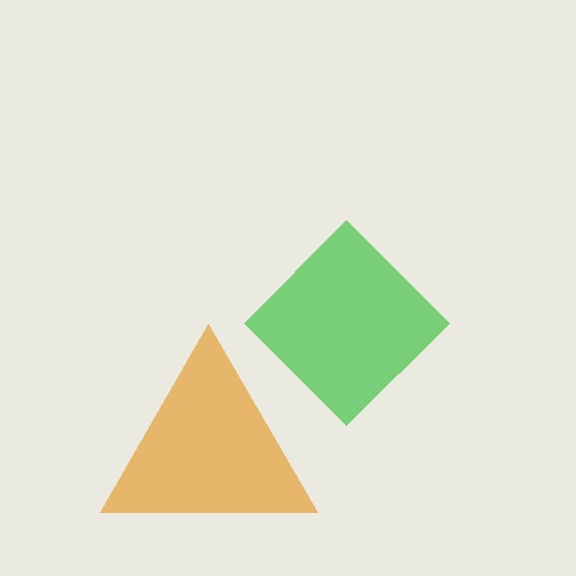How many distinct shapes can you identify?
There are 2 distinct shapes: a green diamond, an orange triangle.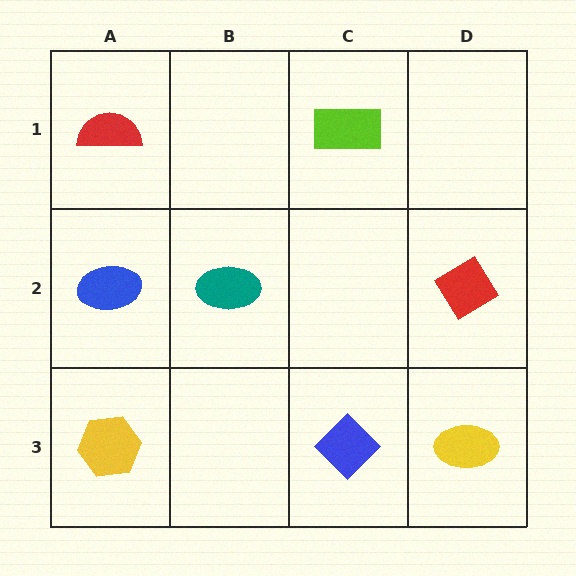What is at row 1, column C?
A lime rectangle.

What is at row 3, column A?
A yellow hexagon.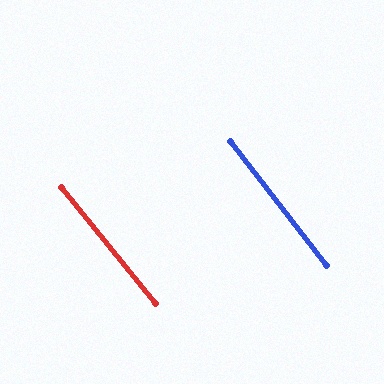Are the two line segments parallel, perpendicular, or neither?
Parallel — their directions differ by only 1.2°.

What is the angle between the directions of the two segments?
Approximately 1 degree.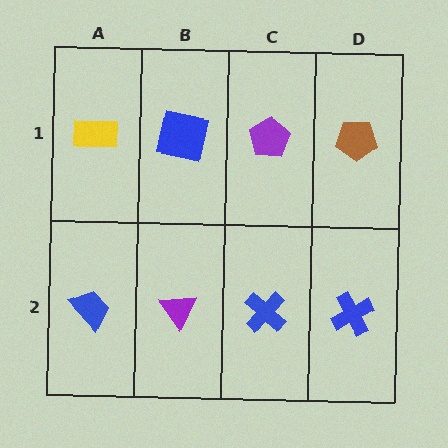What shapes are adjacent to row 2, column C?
A purple pentagon (row 1, column C), a purple triangle (row 2, column B), a blue cross (row 2, column D).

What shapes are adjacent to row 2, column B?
A blue square (row 1, column B), a blue trapezoid (row 2, column A), a blue cross (row 2, column C).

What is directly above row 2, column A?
A yellow rectangle.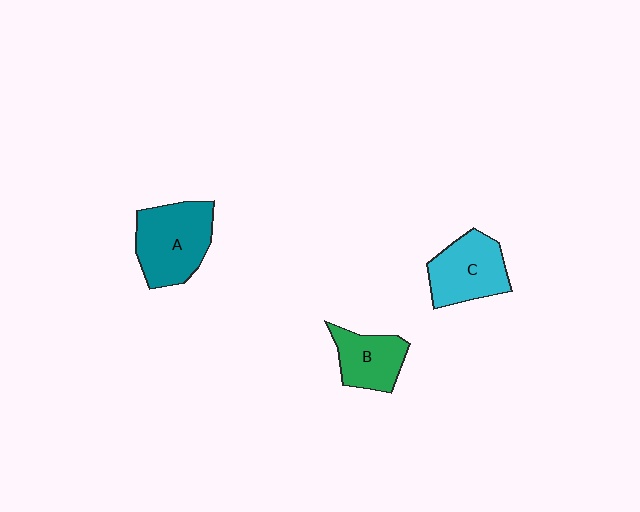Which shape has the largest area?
Shape A (teal).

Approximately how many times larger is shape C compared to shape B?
Approximately 1.3 times.